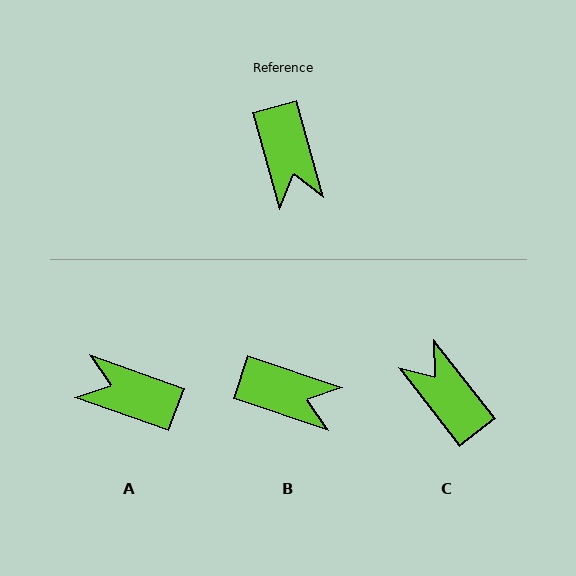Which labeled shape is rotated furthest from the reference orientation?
C, about 157 degrees away.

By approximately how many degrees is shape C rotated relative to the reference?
Approximately 157 degrees clockwise.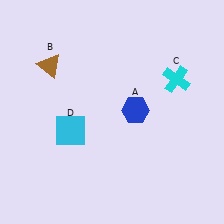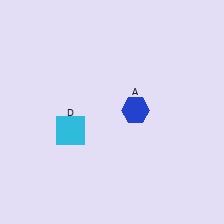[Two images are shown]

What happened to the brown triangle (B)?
The brown triangle (B) was removed in Image 2. It was in the top-left area of Image 1.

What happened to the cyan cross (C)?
The cyan cross (C) was removed in Image 2. It was in the top-right area of Image 1.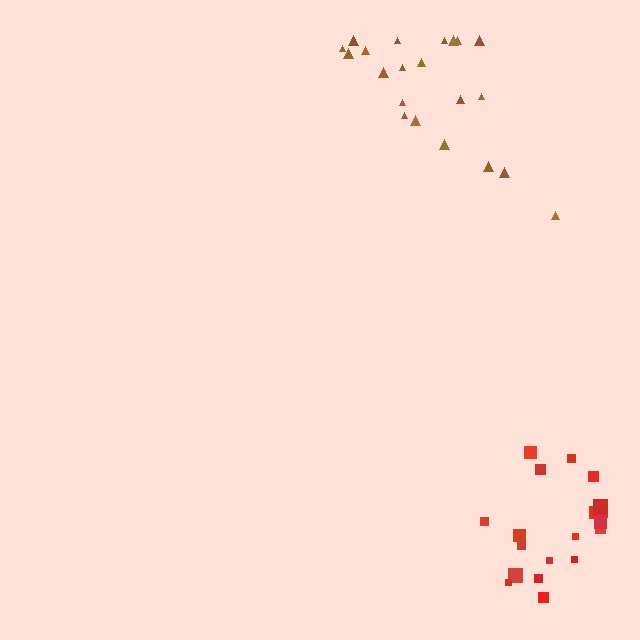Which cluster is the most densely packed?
Brown.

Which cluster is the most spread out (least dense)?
Red.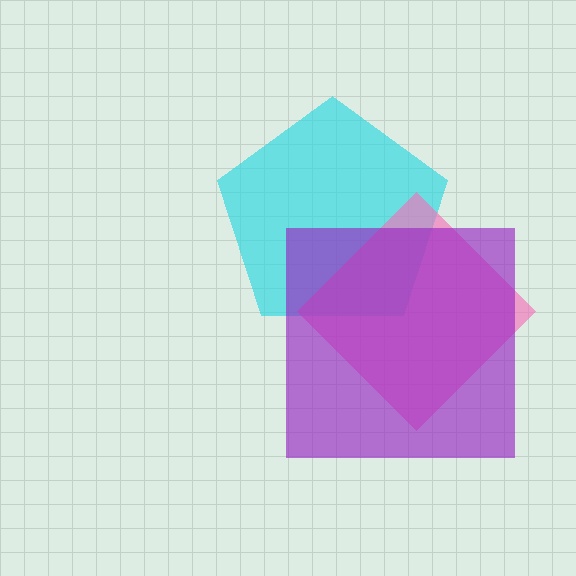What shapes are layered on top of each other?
The layered shapes are: a cyan pentagon, a pink diamond, a purple square.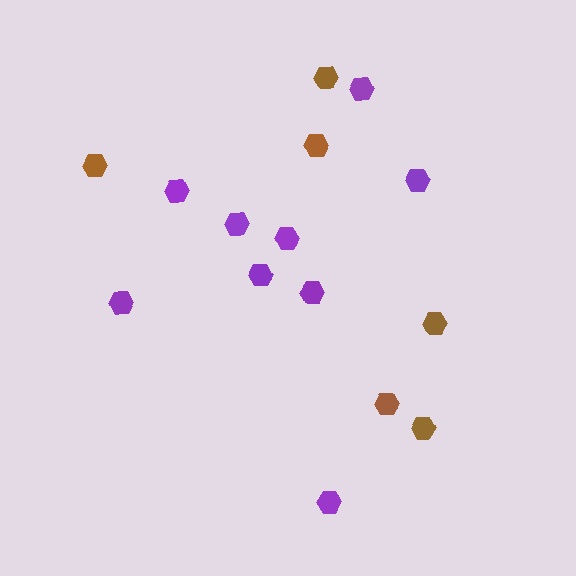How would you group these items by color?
There are 2 groups: one group of purple hexagons (9) and one group of brown hexagons (6).